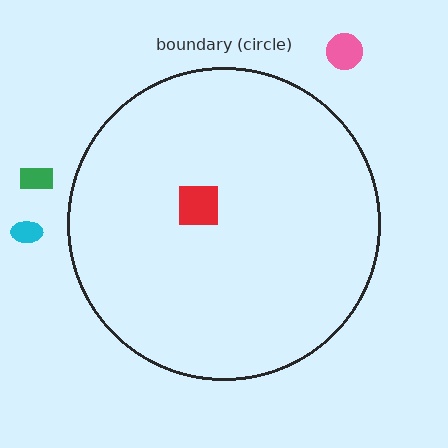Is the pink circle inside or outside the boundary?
Outside.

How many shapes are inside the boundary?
1 inside, 3 outside.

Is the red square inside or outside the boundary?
Inside.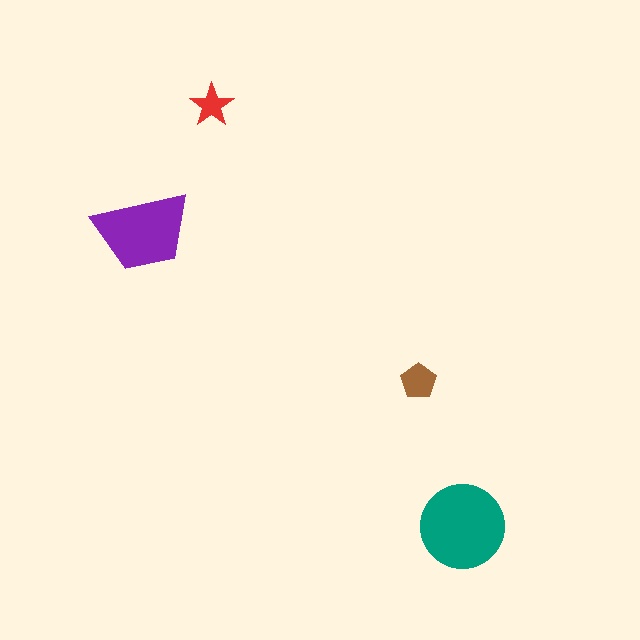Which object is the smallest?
The red star.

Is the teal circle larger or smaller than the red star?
Larger.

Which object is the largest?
The teal circle.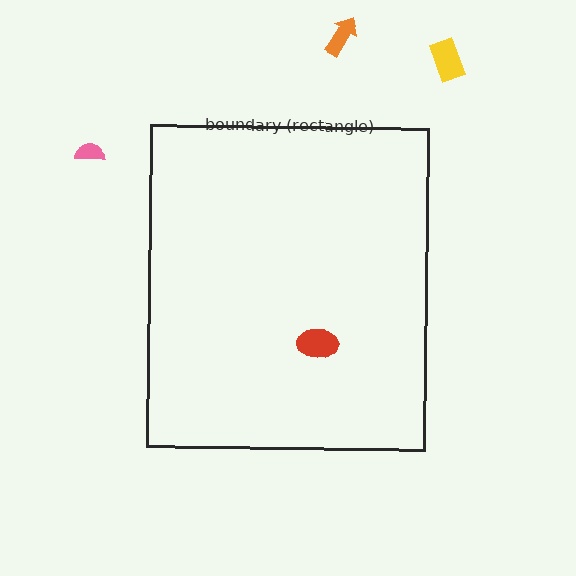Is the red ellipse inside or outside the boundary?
Inside.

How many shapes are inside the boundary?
1 inside, 3 outside.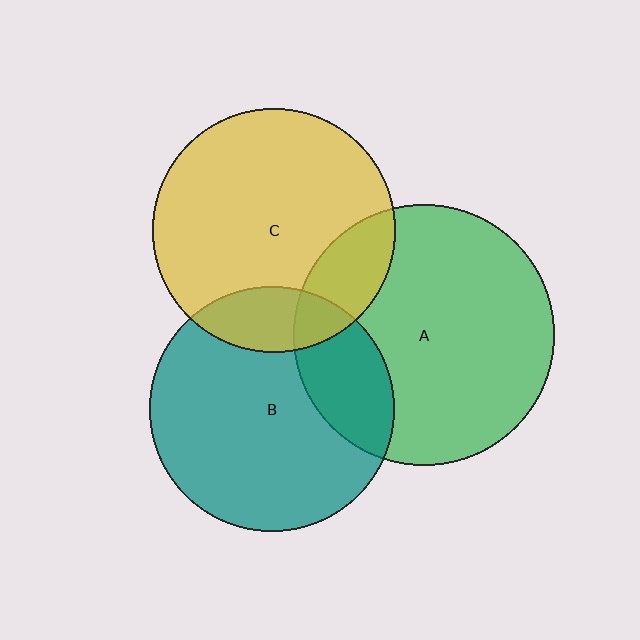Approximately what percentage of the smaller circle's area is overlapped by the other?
Approximately 20%.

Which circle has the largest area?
Circle A (green).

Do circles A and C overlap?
Yes.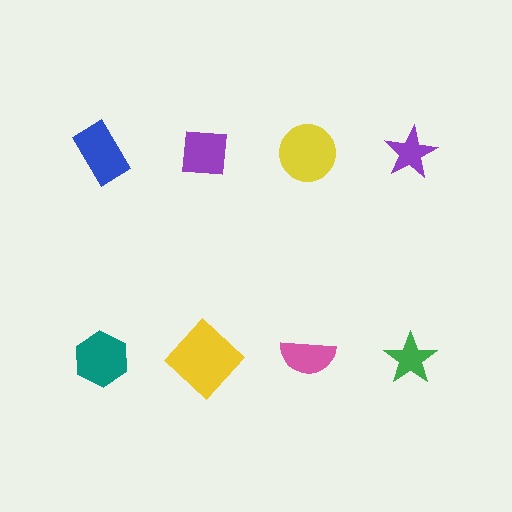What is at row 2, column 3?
A pink semicircle.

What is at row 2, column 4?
A green star.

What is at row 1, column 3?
A yellow circle.